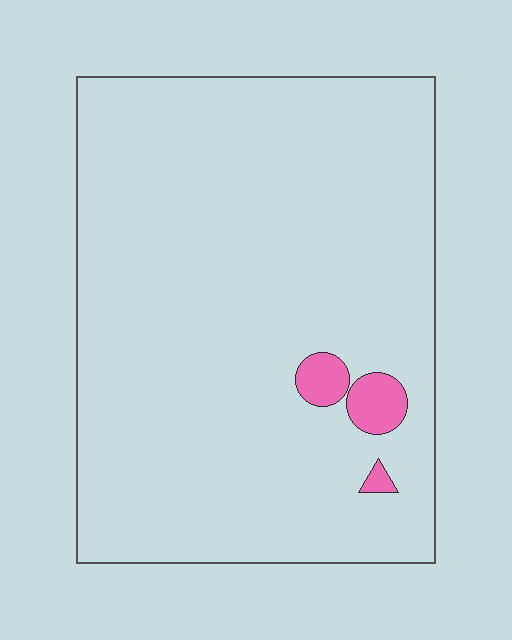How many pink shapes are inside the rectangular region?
3.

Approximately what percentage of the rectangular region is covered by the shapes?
Approximately 5%.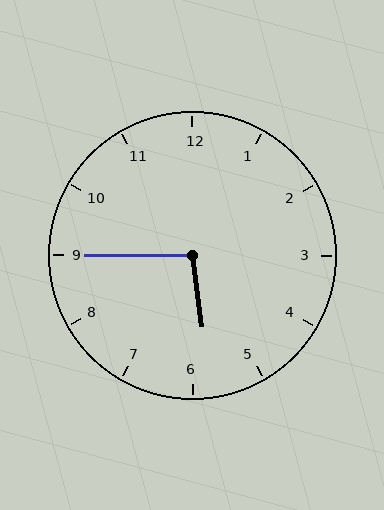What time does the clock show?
5:45.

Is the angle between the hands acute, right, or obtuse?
It is obtuse.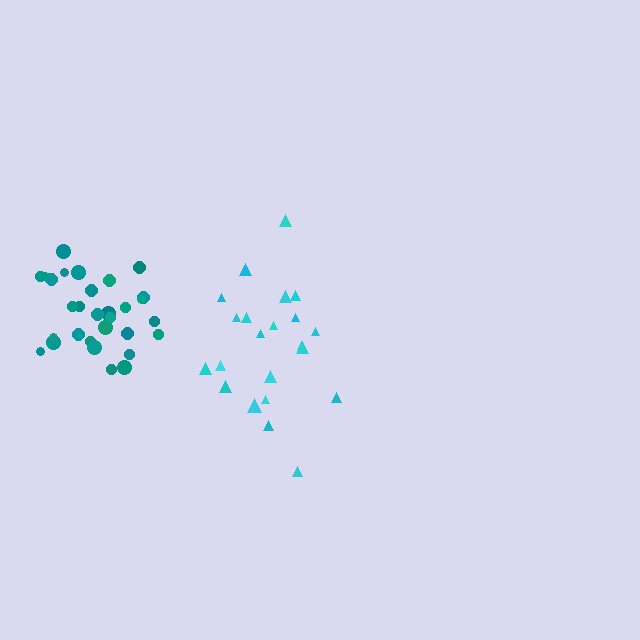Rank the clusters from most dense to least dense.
teal, cyan.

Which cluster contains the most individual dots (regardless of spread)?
Teal (31).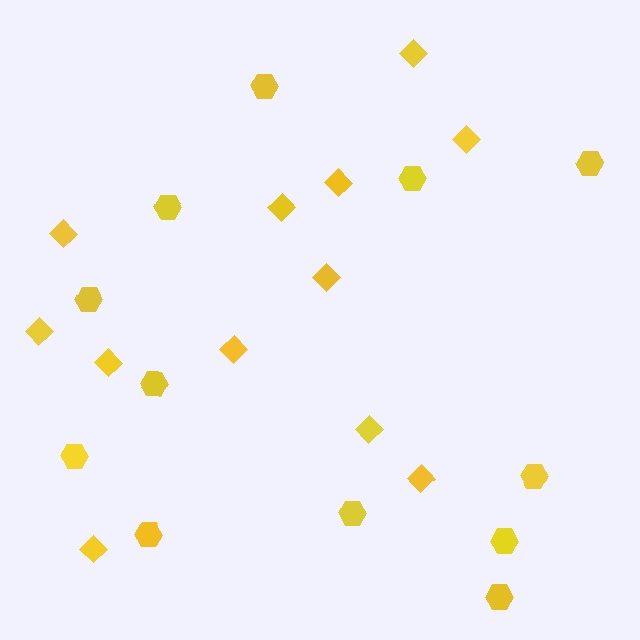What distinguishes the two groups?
There are 2 groups: one group of diamonds (12) and one group of hexagons (12).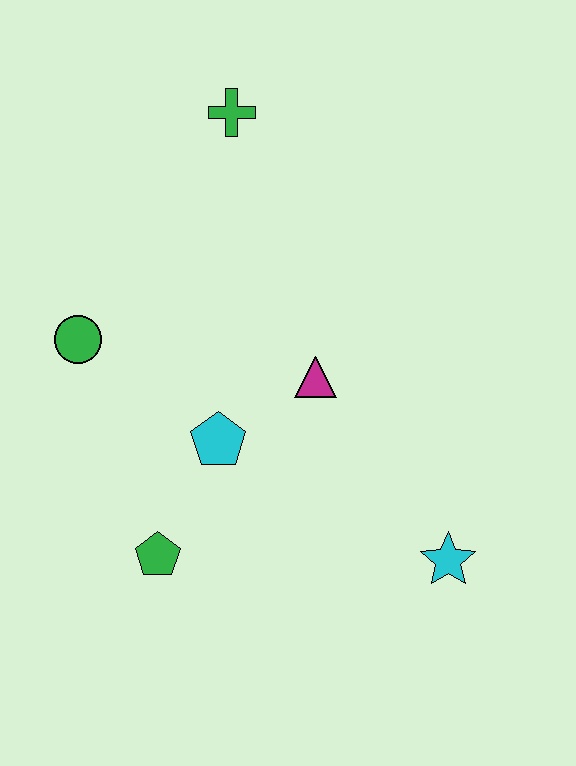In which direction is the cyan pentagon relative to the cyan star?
The cyan pentagon is to the left of the cyan star.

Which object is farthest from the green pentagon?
The green cross is farthest from the green pentagon.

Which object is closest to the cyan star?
The magenta triangle is closest to the cyan star.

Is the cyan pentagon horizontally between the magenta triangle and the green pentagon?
Yes